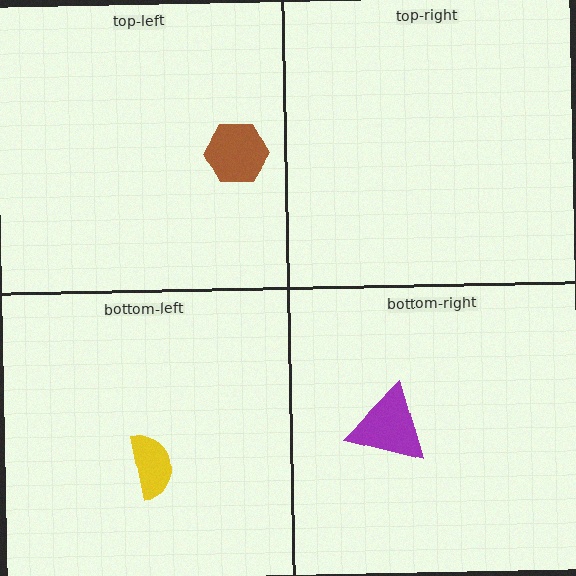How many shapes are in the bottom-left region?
1.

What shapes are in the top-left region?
The brown hexagon.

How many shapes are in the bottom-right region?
1.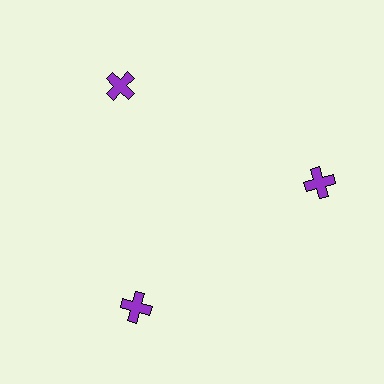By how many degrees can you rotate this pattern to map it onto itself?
The pattern maps onto itself every 120 degrees of rotation.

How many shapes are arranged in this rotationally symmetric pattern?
There are 3 shapes, arranged in 3 groups of 1.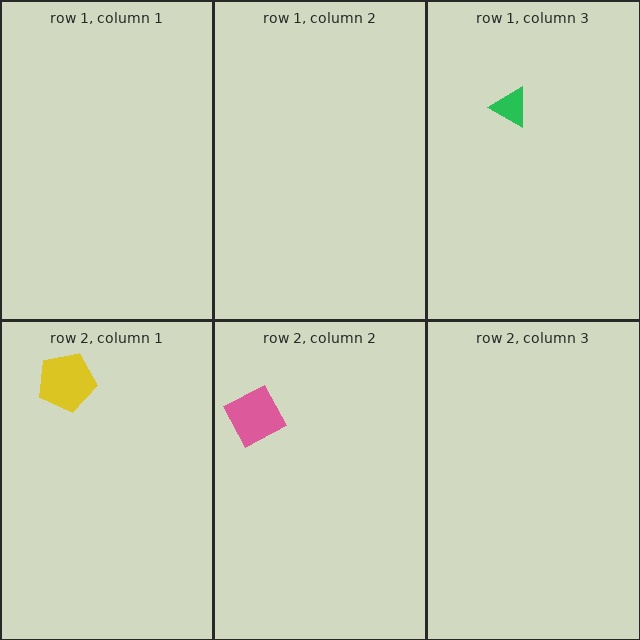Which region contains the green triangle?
The row 1, column 3 region.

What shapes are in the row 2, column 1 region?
The yellow pentagon.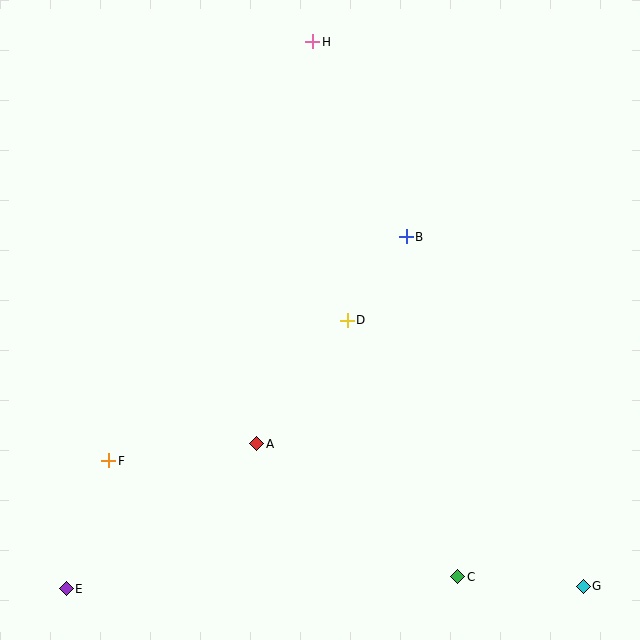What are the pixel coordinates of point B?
Point B is at (406, 237).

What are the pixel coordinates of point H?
Point H is at (313, 42).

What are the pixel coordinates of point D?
Point D is at (347, 320).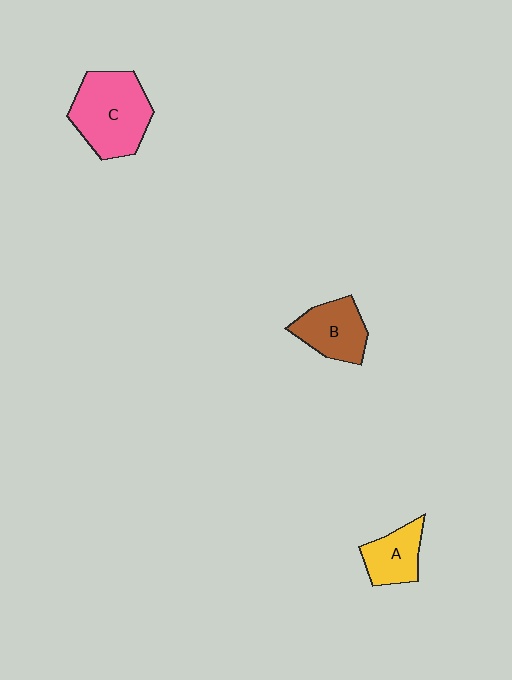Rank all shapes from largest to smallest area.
From largest to smallest: C (pink), B (brown), A (yellow).